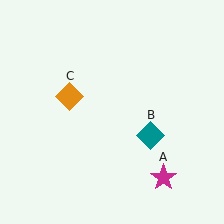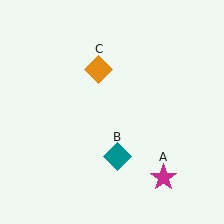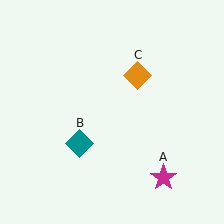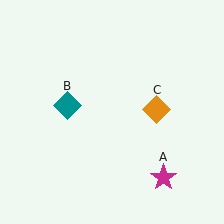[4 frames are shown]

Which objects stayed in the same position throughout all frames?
Magenta star (object A) remained stationary.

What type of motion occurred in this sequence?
The teal diamond (object B), orange diamond (object C) rotated clockwise around the center of the scene.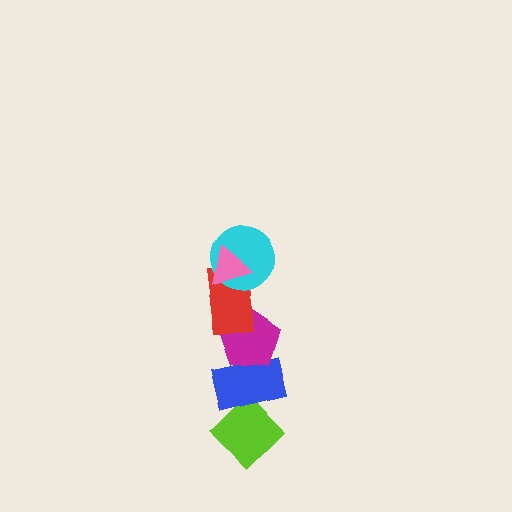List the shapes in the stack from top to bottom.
From top to bottom: the pink triangle, the cyan circle, the red rectangle, the magenta pentagon, the blue rectangle, the lime diamond.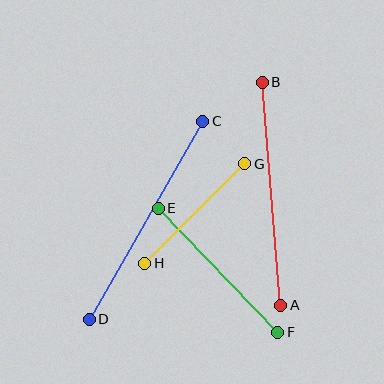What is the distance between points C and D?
The distance is approximately 228 pixels.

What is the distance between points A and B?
The distance is approximately 224 pixels.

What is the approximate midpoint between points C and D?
The midpoint is at approximately (146, 220) pixels.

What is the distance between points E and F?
The distance is approximately 172 pixels.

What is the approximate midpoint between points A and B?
The midpoint is at approximately (271, 194) pixels.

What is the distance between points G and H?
The distance is approximately 141 pixels.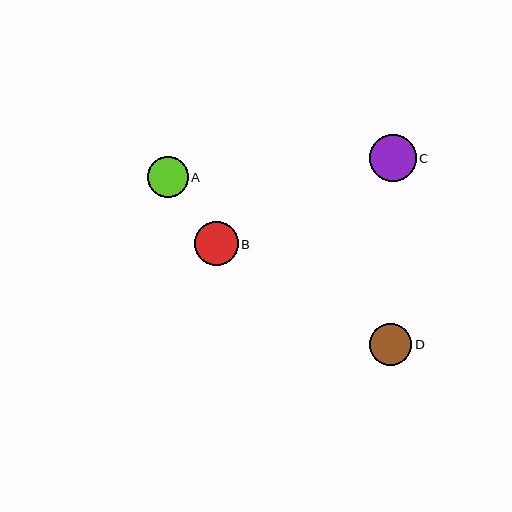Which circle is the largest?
Circle C is the largest with a size of approximately 47 pixels.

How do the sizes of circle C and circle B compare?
Circle C and circle B are approximately the same size.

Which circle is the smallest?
Circle A is the smallest with a size of approximately 41 pixels.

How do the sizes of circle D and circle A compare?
Circle D and circle A are approximately the same size.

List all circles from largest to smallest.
From largest to smallest: C, B, D, A.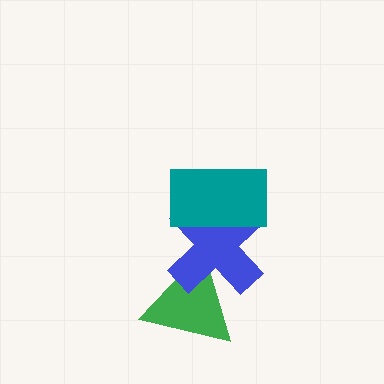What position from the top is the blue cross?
The blue cross is 2nd from the top.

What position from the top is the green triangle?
The green triangle is 3rd from the top.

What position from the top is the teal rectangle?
The teal rectangle is 1st from the top.